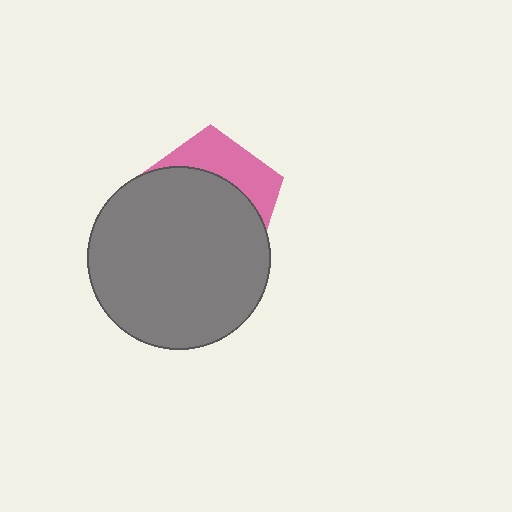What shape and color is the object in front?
The object in front is a gray circle.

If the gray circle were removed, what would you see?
You would see the complete pink pentagon.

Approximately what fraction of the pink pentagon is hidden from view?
Roughly 68% of the pink pentagon is hidden behind the gray circle.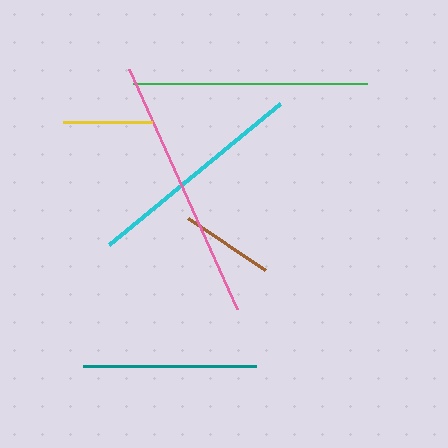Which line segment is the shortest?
The yellow line is the shortest at approximately 89 pixels.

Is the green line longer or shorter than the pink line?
The pink line is longer than the green line.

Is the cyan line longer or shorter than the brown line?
The cyan line is longer than the brown line.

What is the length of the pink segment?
The pink segment is approximately 263 pixels long.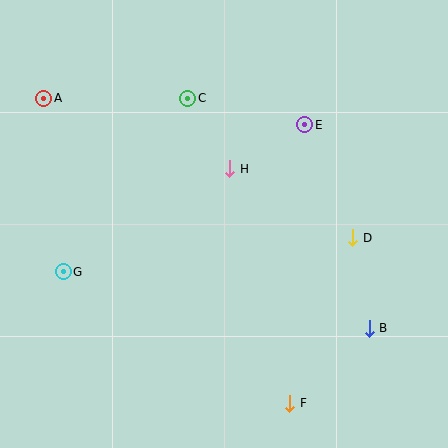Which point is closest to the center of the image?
Point H at (230, 169) is closest to the center.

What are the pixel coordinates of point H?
Point H is at (230, 169).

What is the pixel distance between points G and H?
The distance between G and H is 195 pixels.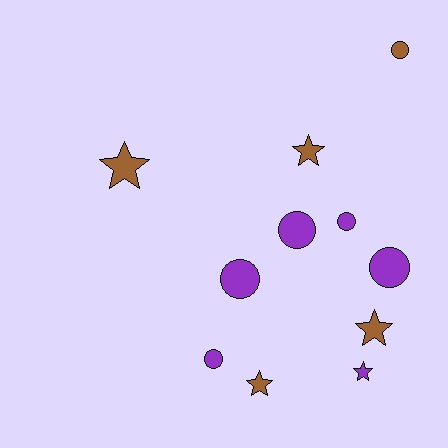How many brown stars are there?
There are 4 brown stars.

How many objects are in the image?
There are 11 objects.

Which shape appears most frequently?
Circle, with 6 objects.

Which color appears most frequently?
Purple, with 6 objects.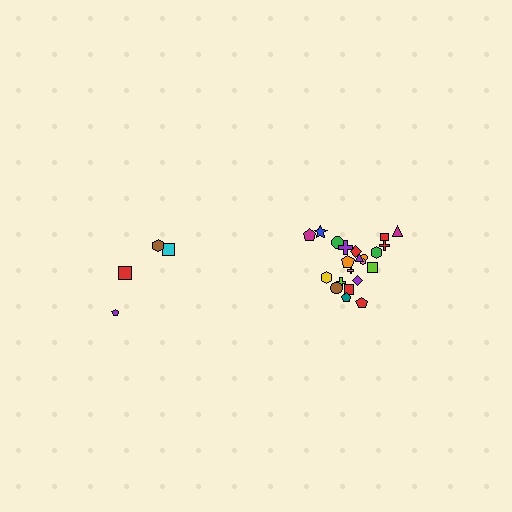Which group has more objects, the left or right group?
The right group.